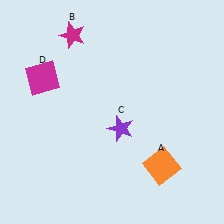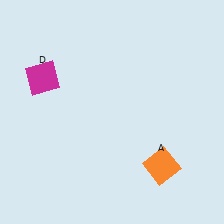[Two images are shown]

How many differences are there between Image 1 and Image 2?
There are 2 differences between the two images.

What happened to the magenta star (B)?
The magenta star (B) was removed in Image 2. It was in the top-left area of Image 1.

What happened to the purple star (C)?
The purple star (C) was removed in Image 2. It was in the bottom-right area of Image 1.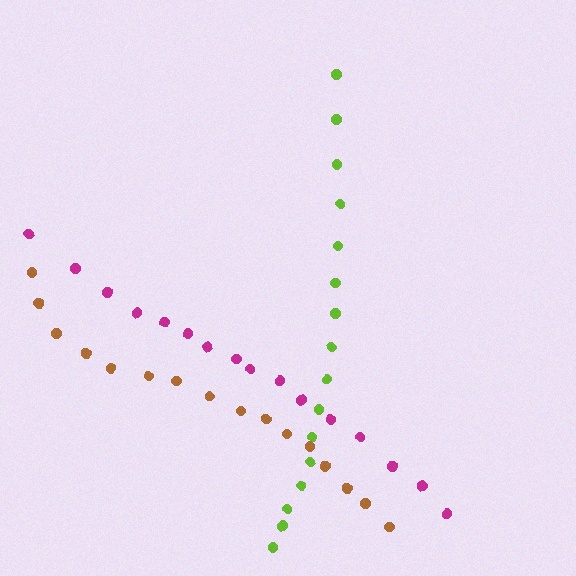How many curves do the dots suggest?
There are 3 distinct paths.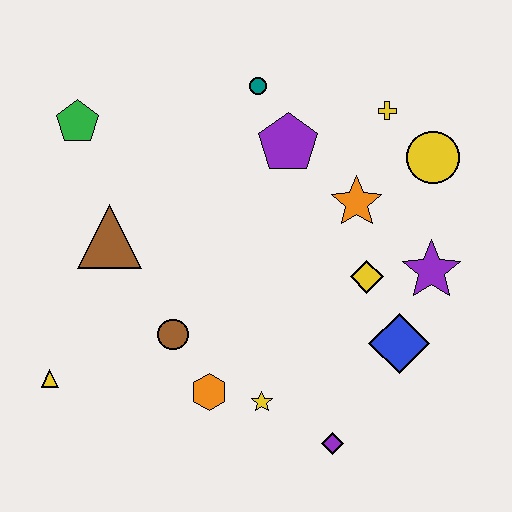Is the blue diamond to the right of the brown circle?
Yes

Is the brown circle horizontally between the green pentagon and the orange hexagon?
Yes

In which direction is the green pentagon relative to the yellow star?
The green pentagon is above the yellow star.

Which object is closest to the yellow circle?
The yellow cross is closest to the yellow circle.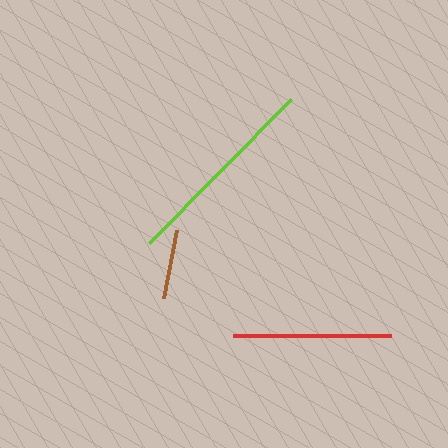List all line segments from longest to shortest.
From longest to shortest: lime, red, brown.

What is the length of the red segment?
The red segment is approximately 158 pixels long.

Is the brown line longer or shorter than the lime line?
The lime line is longer than the brown line.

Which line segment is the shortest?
The brown line is the shortest at approximately 69 pixels.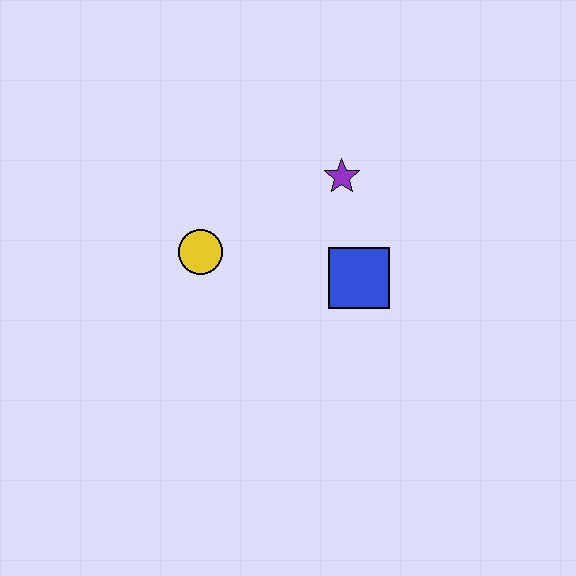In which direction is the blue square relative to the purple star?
The blue square is below the purple star.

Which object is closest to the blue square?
The purple star is closest to the blue square.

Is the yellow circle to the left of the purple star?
Yes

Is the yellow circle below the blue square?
No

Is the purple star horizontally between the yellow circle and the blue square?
Yes